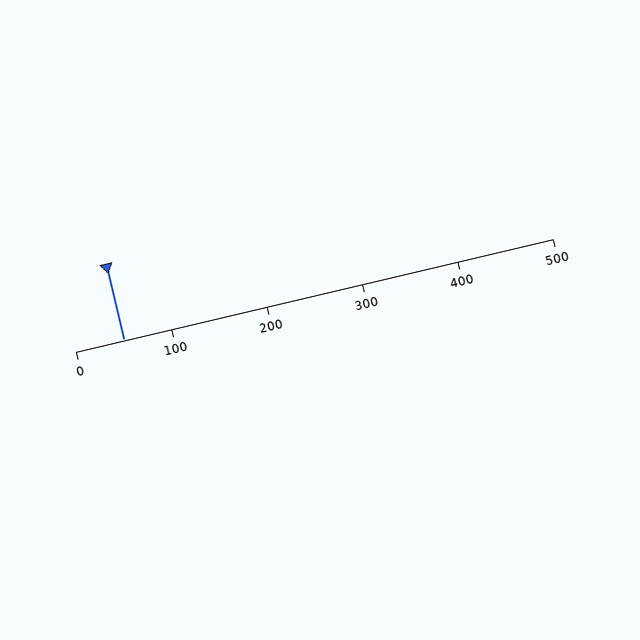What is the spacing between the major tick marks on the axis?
The major ticks are spaced 100 apart.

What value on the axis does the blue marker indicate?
The marker indicates approximately 50.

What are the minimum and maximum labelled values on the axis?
The axis runs from 0 to 500.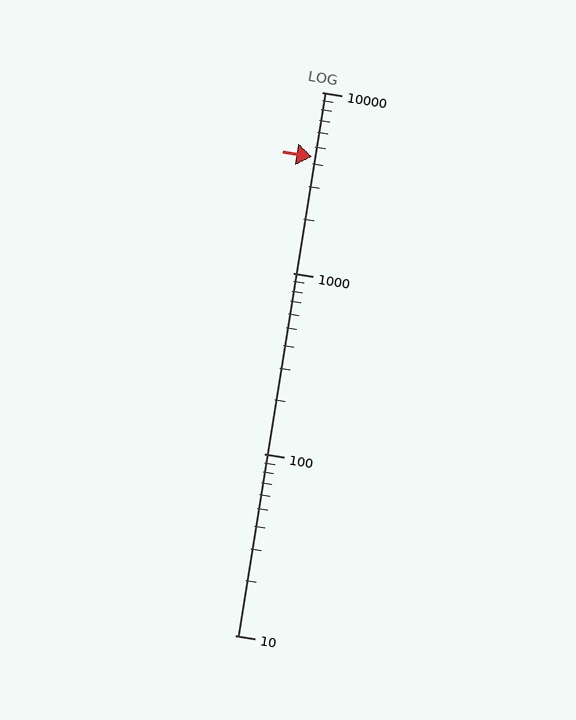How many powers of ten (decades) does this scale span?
The scale spans 3 decades, from 10 to 10000.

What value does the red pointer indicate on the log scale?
The pointer indicates approximately 4400.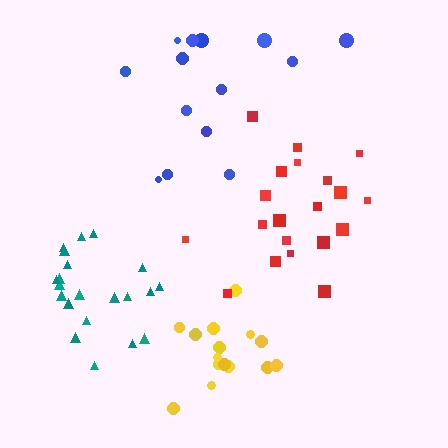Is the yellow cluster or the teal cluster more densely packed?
Teal.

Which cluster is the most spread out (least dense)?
Blue.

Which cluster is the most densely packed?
Teal.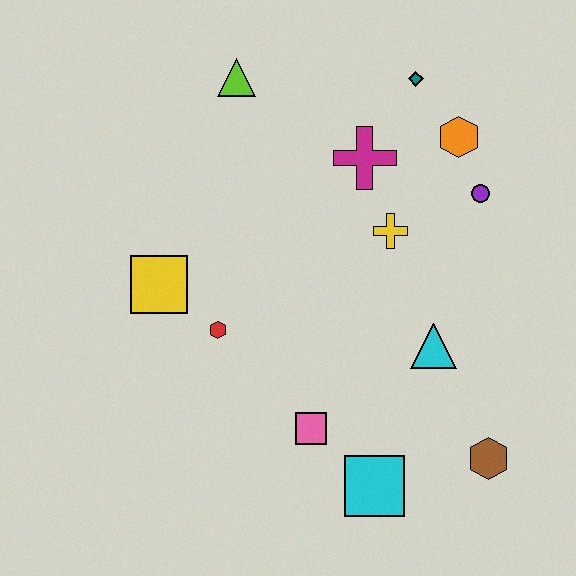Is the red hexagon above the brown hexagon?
Yes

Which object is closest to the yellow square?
The red hexagon is closest to the yellow square.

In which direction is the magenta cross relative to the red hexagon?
The magenta cross is above the red hexagon.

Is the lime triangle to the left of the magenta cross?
Yes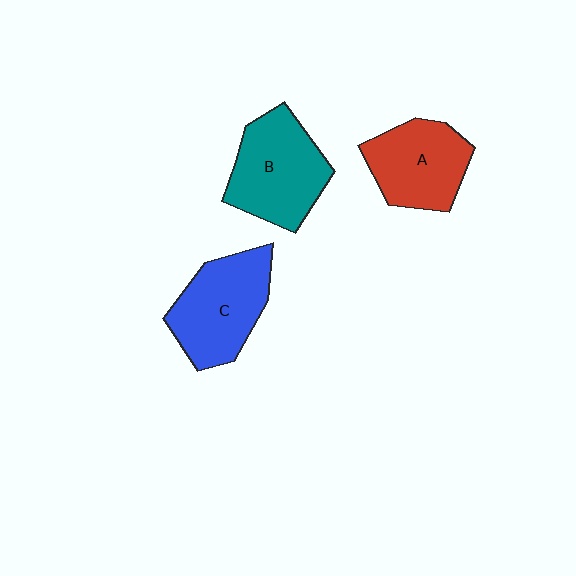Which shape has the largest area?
Shape B (teal).